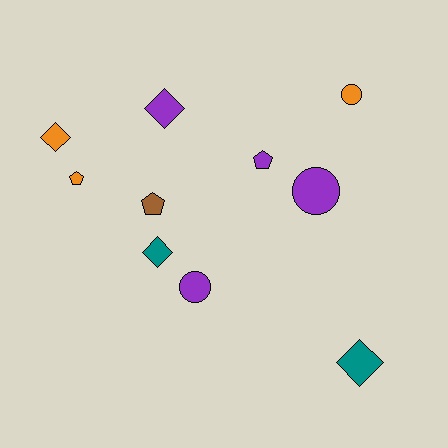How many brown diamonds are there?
There are no brown diamonds.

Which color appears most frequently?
Purple, with 4 objects.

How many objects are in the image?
There are 10 objects.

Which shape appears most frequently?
Diamond, with 4 objects.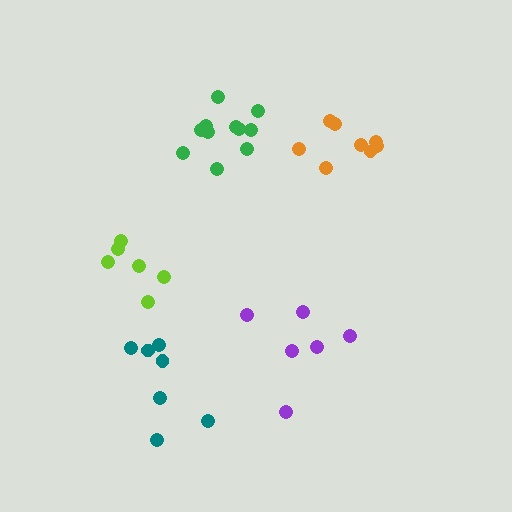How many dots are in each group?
Group 1: 8 dots, Group 2: 6 dots, Group 3: 6 dots, Group 4: 7 dots, Group 5: 11 dots (38 total).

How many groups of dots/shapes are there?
There are 5 groups.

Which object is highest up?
The green cluster is topmost.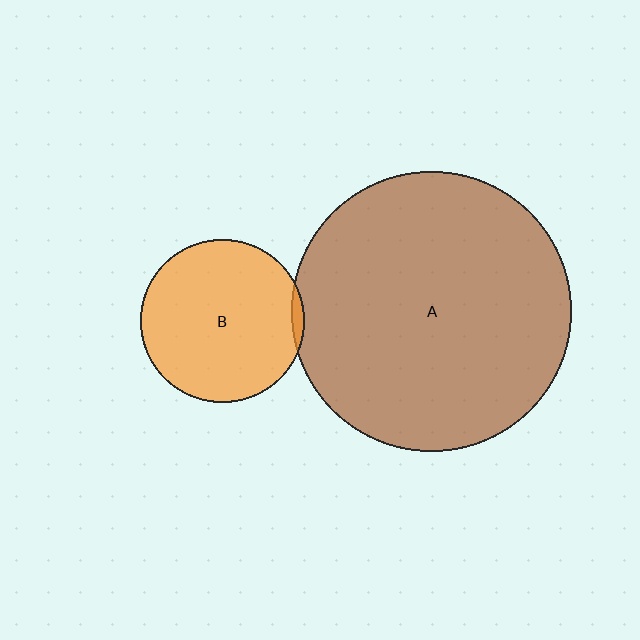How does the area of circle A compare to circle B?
Approximately 2.9 times.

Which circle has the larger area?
Circle A (brown).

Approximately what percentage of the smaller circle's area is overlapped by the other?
Approximately 5%.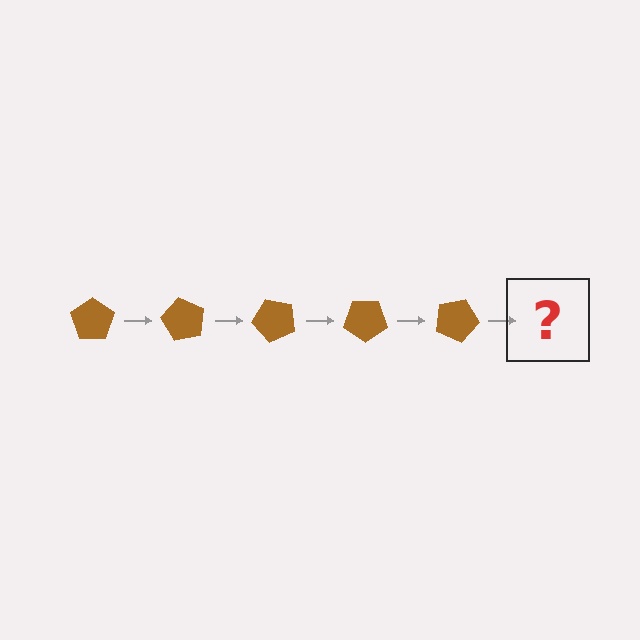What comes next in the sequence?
The next element should be a brown pentagon rotated 300 degrees.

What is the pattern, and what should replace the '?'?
The pattern is that the pentagon rotates 60 degrees each step. The '?' should be a brown pentagon rotated 300 degrees.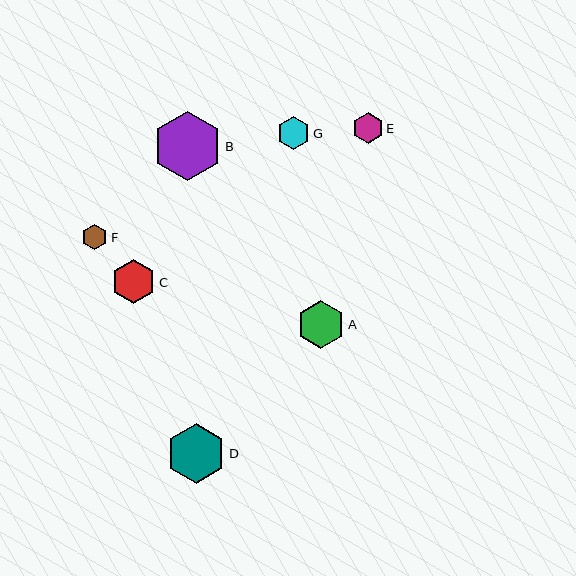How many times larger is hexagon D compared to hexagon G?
Hexagon D is approximately 1.8 times the size of hexagon G.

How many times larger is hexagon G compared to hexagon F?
Hexagon G is approximately 1.3 times the size of hexagon F.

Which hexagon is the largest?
Hexagon B is the largest with a size of approximately 70 pixels.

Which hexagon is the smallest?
Hexagon F is the smallest with a size of approximately 25 pixels.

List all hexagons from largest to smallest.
From largest to smallest: B, D, A, C, G, E, F.